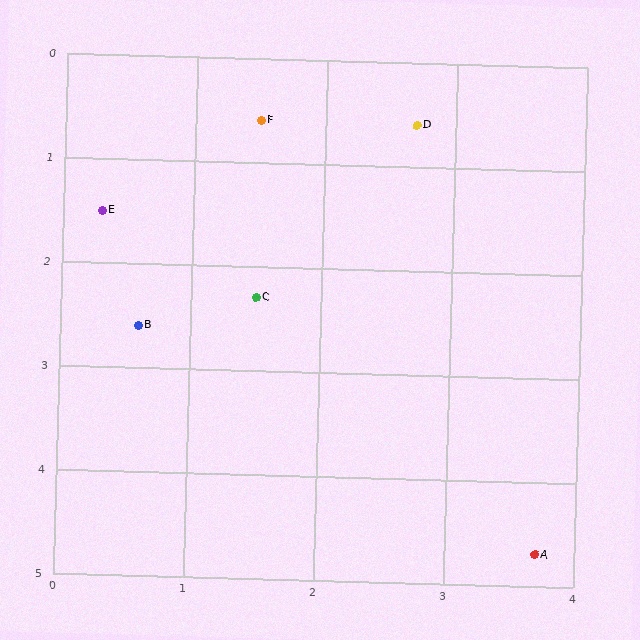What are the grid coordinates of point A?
Point A is at approximately (3.7, 4.7).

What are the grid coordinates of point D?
Point D is at approximately (2.7, 0.6).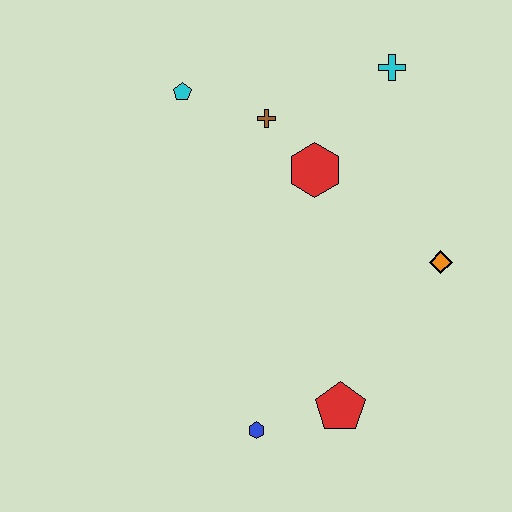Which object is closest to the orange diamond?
The red hexagon is closest to the orange diamond.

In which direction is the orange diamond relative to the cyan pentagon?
The orange diamond is to the right of the cyan pentagon.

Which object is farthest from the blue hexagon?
The cyan cross is farthest from the blue hexagon.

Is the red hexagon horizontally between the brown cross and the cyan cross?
Yes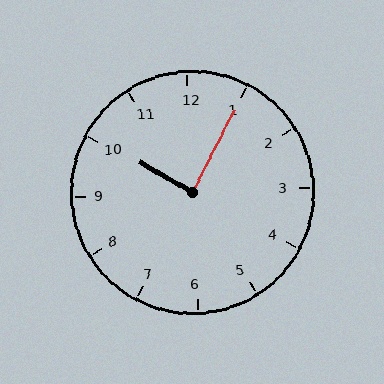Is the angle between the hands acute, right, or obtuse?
It is right.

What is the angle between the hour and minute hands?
Approximately 88 degrees.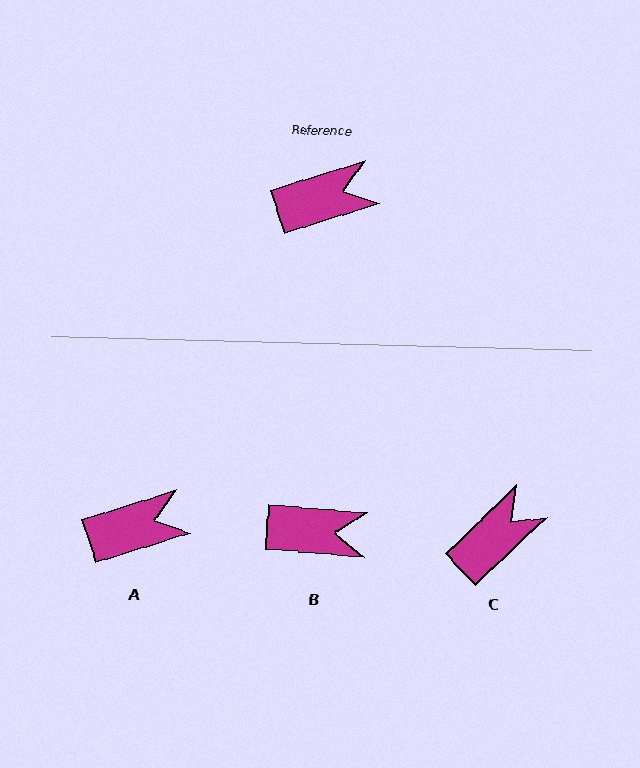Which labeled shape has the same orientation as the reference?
A.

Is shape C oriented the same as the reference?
No, it is off by about 26 degrees.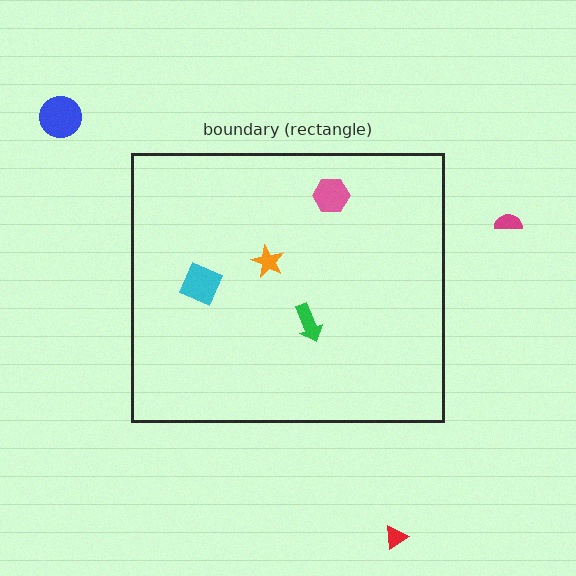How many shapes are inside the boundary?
4 inside, 3 outside.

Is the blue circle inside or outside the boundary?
Outside.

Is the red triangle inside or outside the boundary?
Outside.